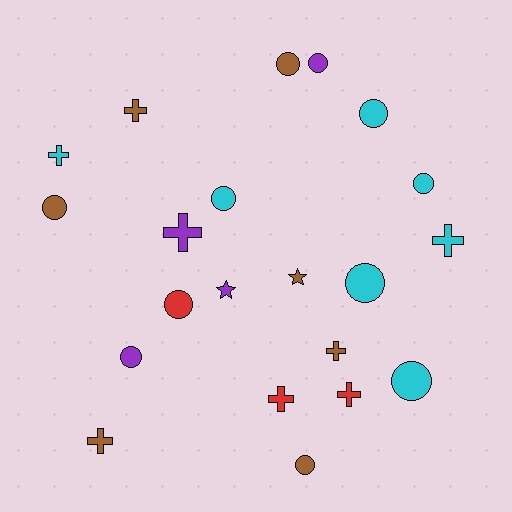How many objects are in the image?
There are 21 objects.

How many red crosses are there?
There are 2 red crosses.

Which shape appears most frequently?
Circle, with 11 objects.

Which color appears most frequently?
Cyan, with 7 objects.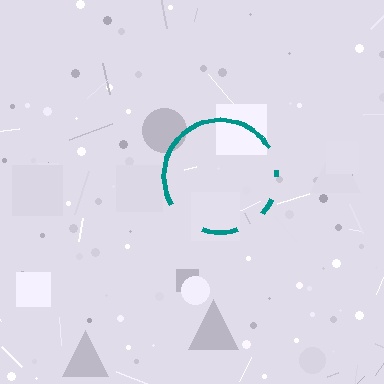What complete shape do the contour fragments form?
The contour fragments form a circle.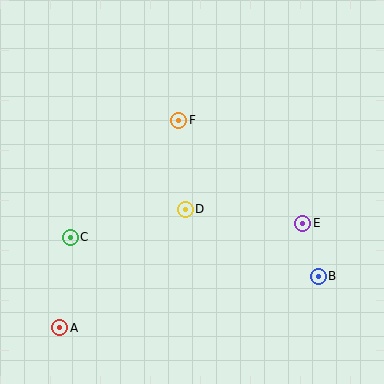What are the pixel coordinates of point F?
Point F is at (179, 120).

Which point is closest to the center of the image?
Point D at (185, 209) is closest to the center.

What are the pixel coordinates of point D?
Point D is at (185, 209).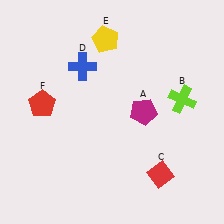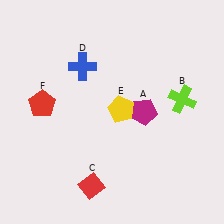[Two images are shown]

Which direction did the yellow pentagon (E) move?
The yellow pentagon (E) moved down.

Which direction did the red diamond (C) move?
The red diamond (C) moved left.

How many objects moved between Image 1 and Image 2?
2 objects moved between the two images.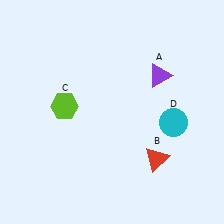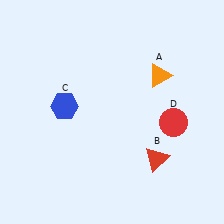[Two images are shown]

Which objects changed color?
A changed from purple to orange. C changed from lime to blue. D changed from cyan to red.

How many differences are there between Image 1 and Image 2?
There are 3 differences between the two images.